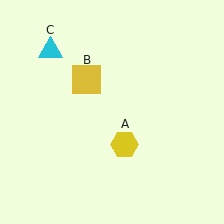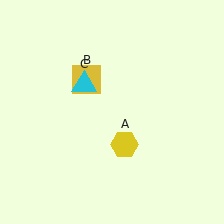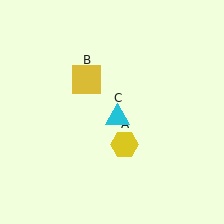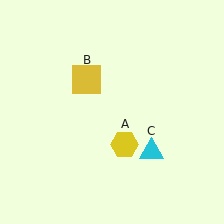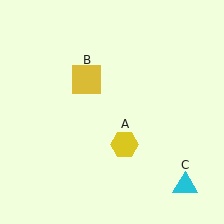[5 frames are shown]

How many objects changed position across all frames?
1 object changed position: cyan triangle (object C).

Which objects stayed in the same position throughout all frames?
Yellow hexagon (object A) and yellow square (object B) remained stationary.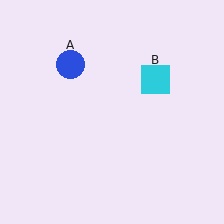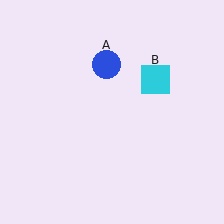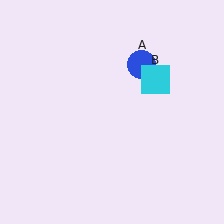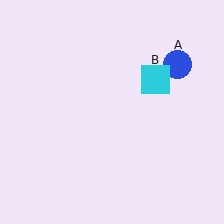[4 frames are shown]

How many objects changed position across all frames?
1 object changed position: blue circle (object A).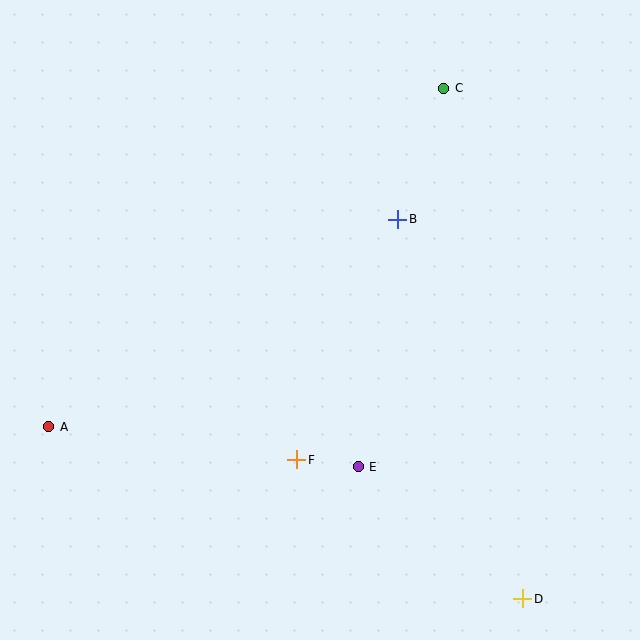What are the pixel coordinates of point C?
Point C is at (444, 88).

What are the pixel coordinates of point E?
Point E is at (358, 467).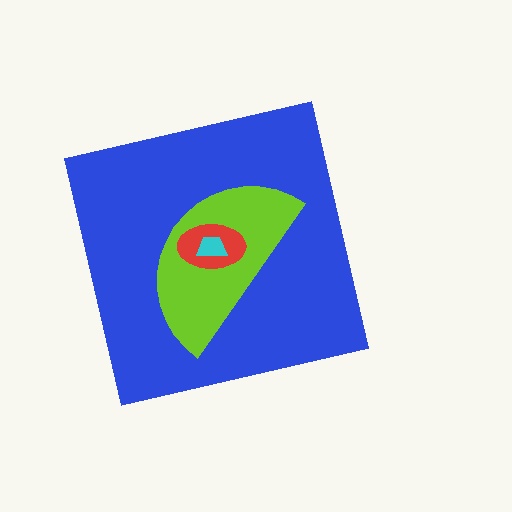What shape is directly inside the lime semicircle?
The red ellipse.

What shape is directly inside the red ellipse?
The cyan trapezoid.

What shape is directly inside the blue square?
The lime semicircle.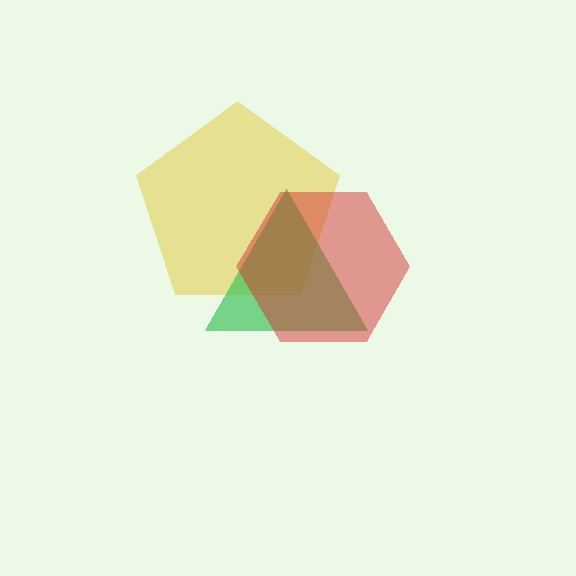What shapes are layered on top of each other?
The layered shapes are: a yellow pentagon, a green triangle, a red hexagon.